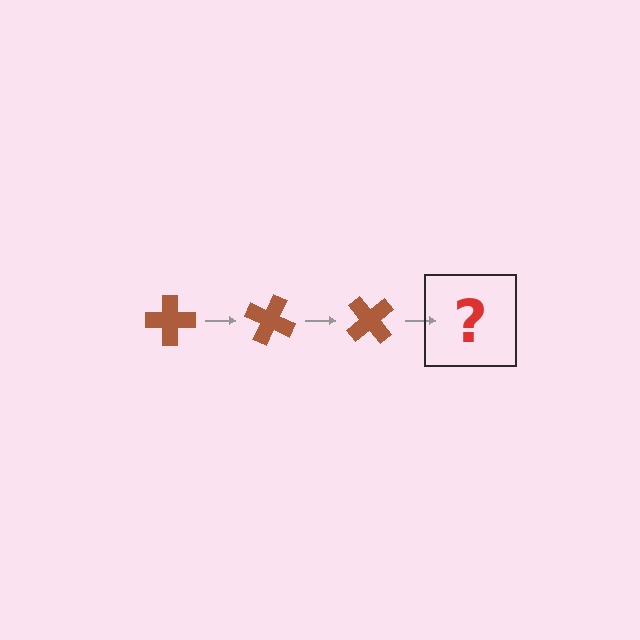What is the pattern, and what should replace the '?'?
The pattern is that the cross rotates 25 degrees each step. The '?' should be a brown cross rotated 75 degrees.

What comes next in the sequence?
The next element should be a brown cross rotated 75 degrees.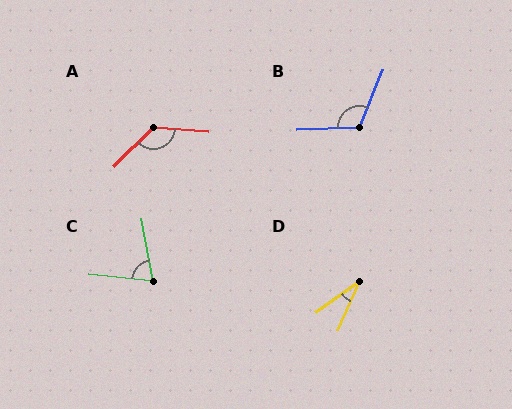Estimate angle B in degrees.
Approximately 115 degrees.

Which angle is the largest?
A, at approximately 130 degrees.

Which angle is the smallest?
D, at approximately 30 degrees.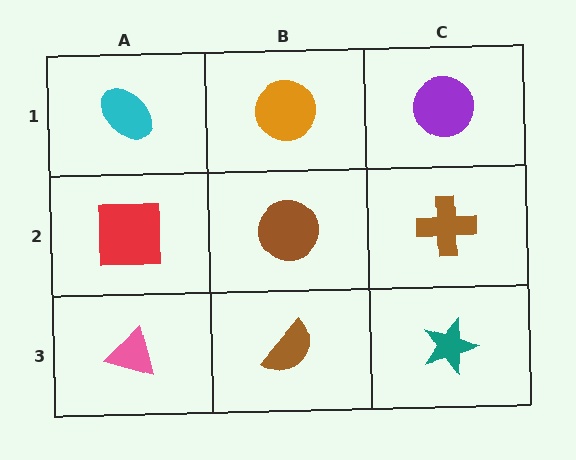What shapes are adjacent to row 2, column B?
An orange circle (row 1, column B), a brown semicircle (row 3, column B), a red square (row 2, column A), a brown cross (row 2, column C).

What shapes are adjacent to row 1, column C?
A brown cross (row 2, column C), an orange circle (row 1, column B).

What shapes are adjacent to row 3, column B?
A brown circle (row 2, column B), a pink triangle (row 3, column A), a teal star (row 3, column C).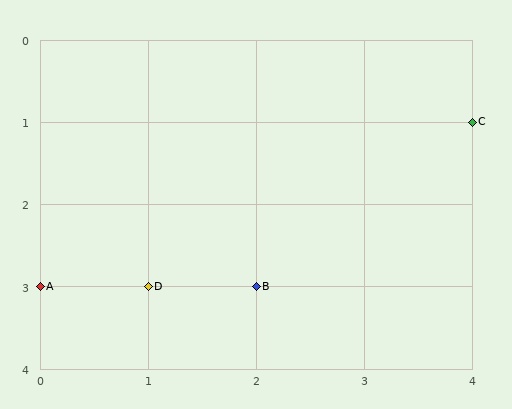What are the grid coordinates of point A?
Point A is at grid coordinates (0, 3).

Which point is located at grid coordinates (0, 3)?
Point A is at (0, 3).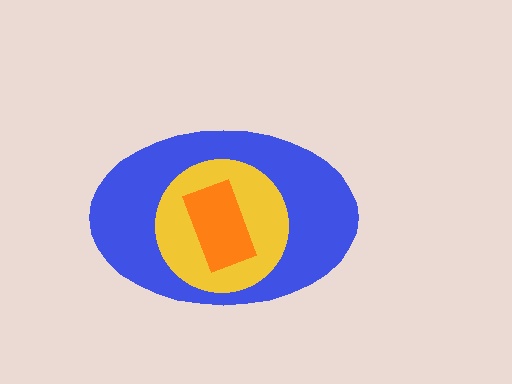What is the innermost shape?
The orange rectangle.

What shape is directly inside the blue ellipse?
The yellow circle.